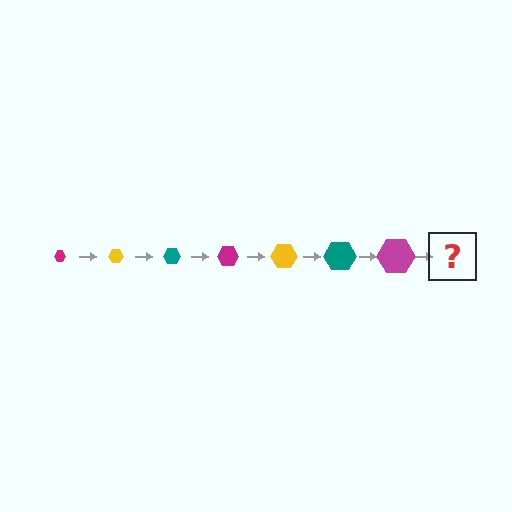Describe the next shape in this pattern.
It should be a yellow hexagon, larger than the previous one.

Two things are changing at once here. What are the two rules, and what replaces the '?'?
The two rules are that the hexagon grows larger each step and the color cycles through magenta, yellow, and teal. The '?' should be a yellow hexagon, larger than the previous one.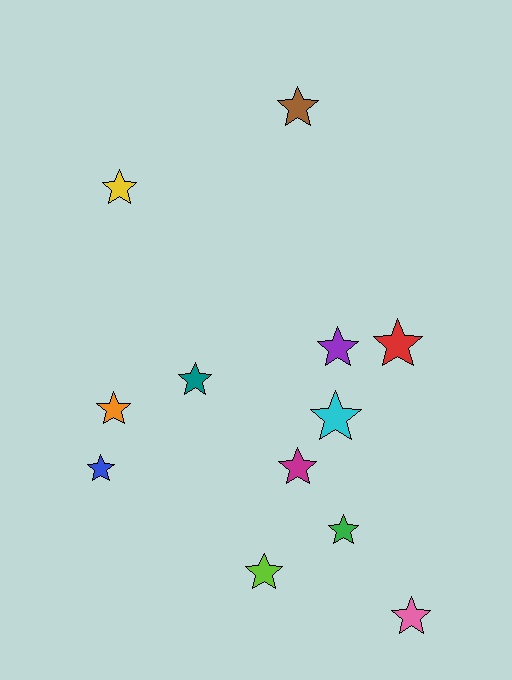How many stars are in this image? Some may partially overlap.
There are 12 stars.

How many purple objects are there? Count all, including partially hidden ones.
There is 1 purple object.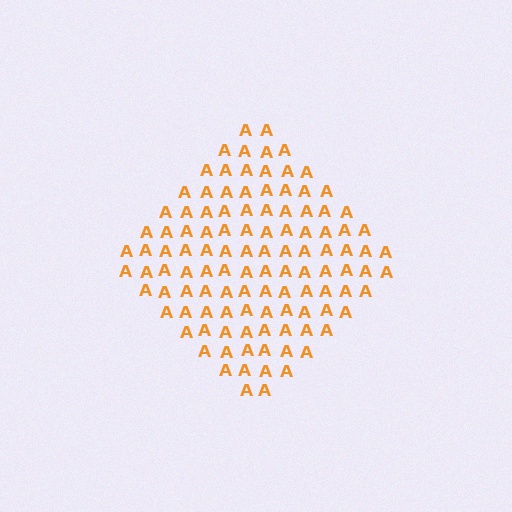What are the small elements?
The small elements are letter A's.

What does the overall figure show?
The overall figure shows a diamond.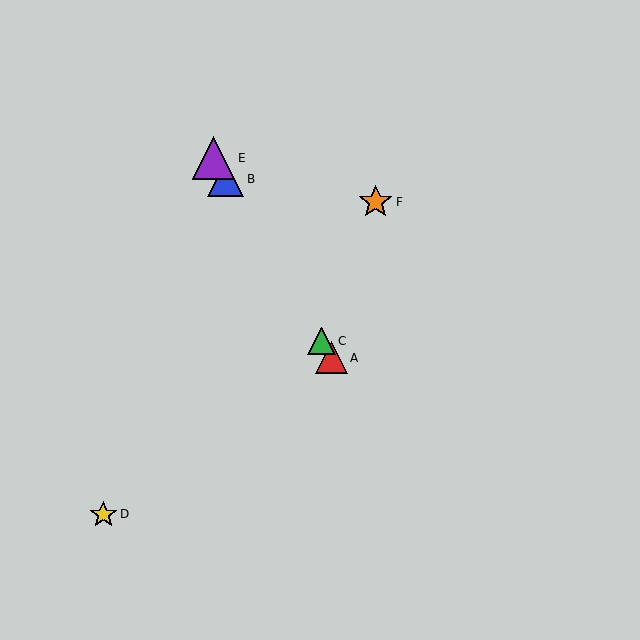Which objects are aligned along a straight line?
Objects A, B, C, E are aligned along a straight line.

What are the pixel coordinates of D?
Object D is at (103, 514).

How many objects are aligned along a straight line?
4 objects (A, B, C, E) are aligned along a straight line.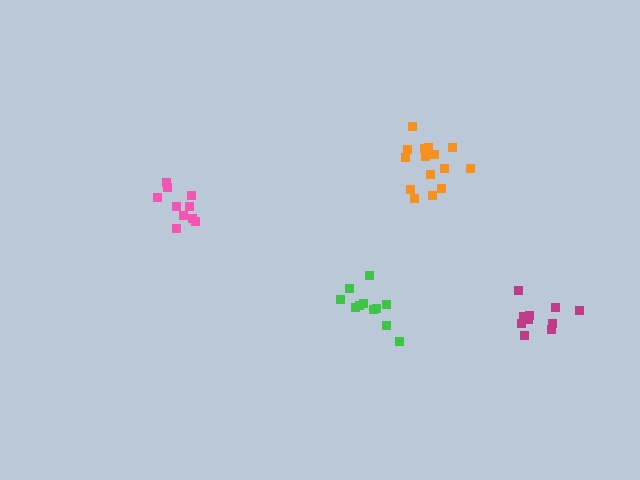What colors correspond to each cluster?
The clusters are colored: green, magenta, pink, orange.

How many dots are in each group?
Group 1: 11 dots, Group 2: 10 dots, Group 3: 10 dots, Group 4: 15 dots (46 total).